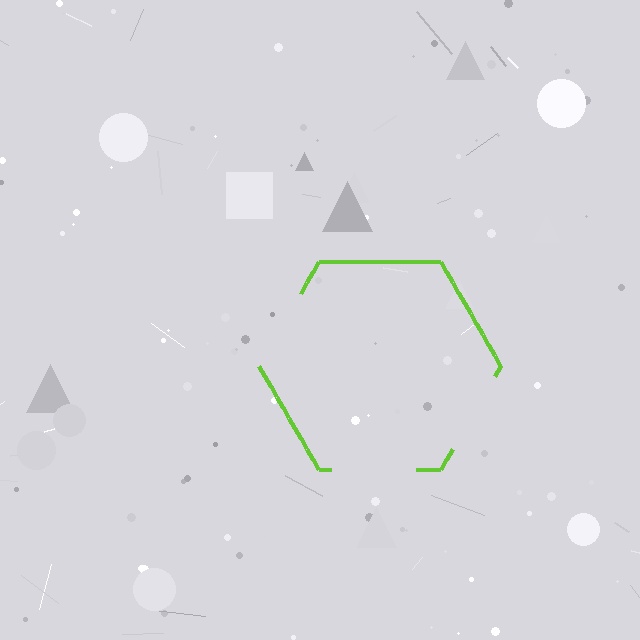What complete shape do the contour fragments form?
The contour fragments form a hexagon.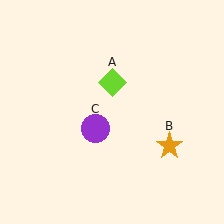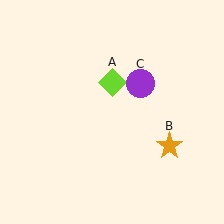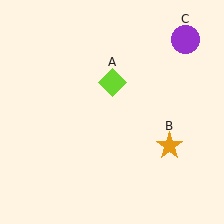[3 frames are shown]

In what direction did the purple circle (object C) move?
The purple circle (object C) moved up and to the right.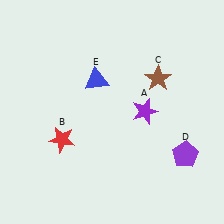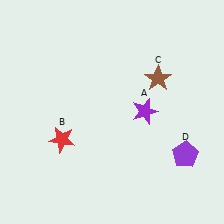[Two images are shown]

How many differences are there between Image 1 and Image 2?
There is 1 difference between the two images.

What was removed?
The blue triangle (E) was removed in Image 2.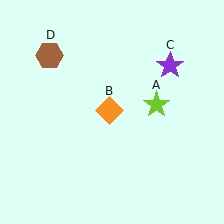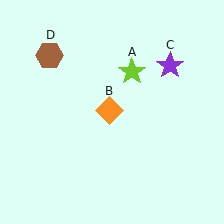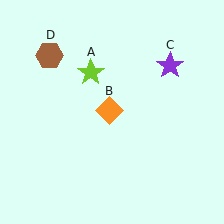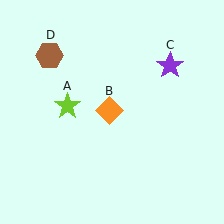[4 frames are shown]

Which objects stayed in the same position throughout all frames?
Orange diamond (object B) and purple star (object C) and brown hexagon (object D) remained stationary.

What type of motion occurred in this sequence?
The lime star (object A) rotated counterclockwise around the center of the scene.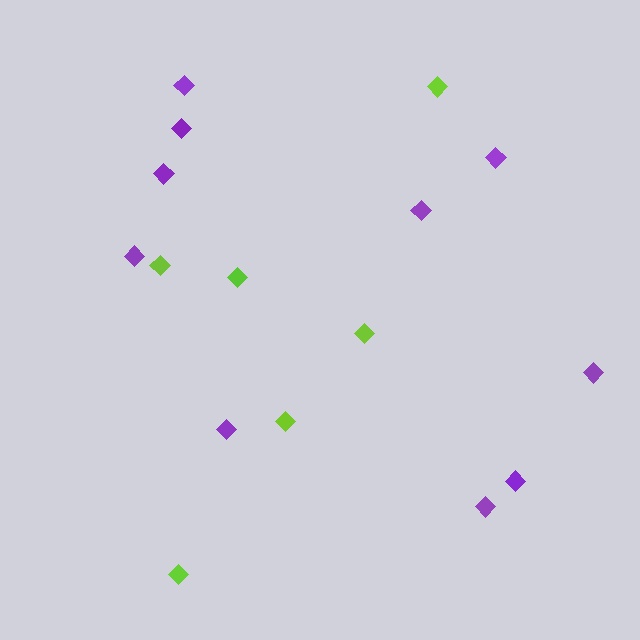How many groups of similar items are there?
There are 2 groups: one group of lime diamonds (6) and one group of purple diamonds (10).